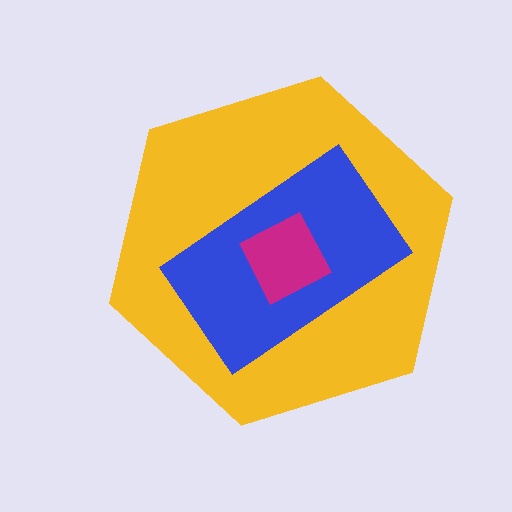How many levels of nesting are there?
3.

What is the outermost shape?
The yellow hexagon.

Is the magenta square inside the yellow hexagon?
Yes.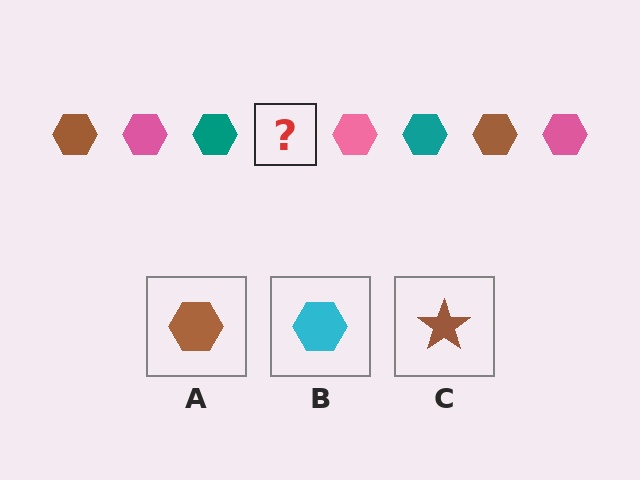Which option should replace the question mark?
Option A.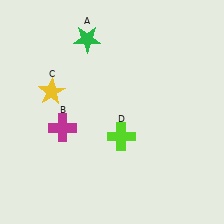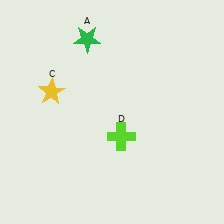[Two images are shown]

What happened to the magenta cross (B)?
The magenta cross (B) was removed in Image 2. It was in the bottom-left area of Image 1.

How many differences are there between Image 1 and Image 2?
There is 1 difference between the two images.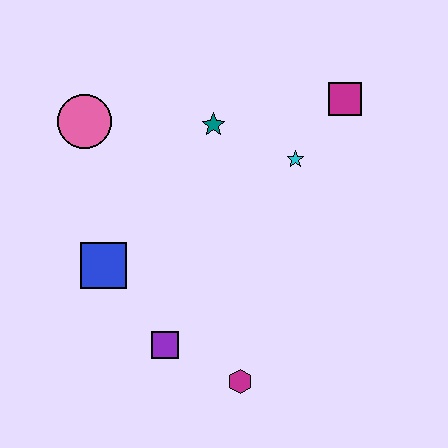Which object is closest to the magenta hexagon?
The purple square is closest to the magenta hexagon.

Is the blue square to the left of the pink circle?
No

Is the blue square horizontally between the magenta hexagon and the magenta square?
No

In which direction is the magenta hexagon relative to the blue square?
The magenta hexagon is to the right of the blue square.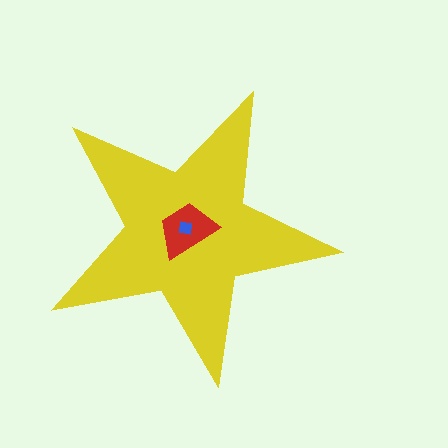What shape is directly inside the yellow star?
The red trapezoid.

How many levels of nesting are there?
3.